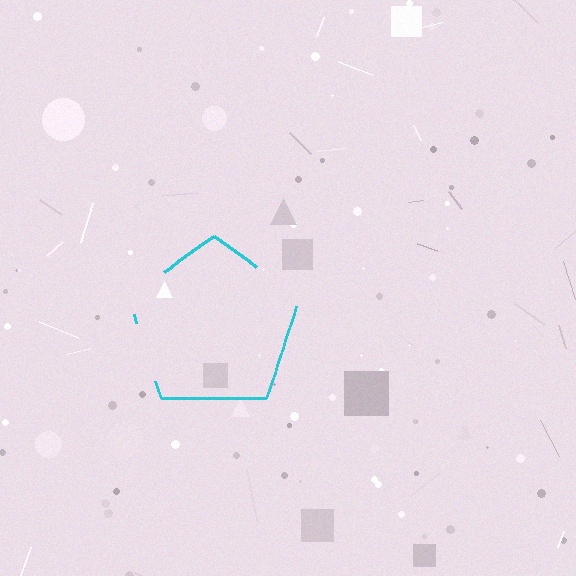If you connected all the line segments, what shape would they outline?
They would outline a pentagon.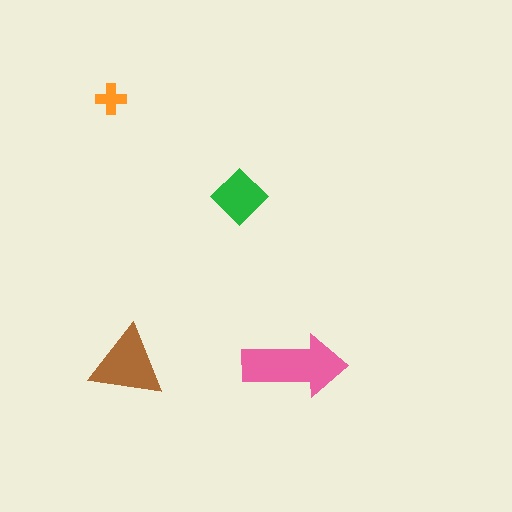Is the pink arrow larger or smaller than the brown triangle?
Larger.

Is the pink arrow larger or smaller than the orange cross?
Larger.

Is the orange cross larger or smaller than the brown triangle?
Smaller.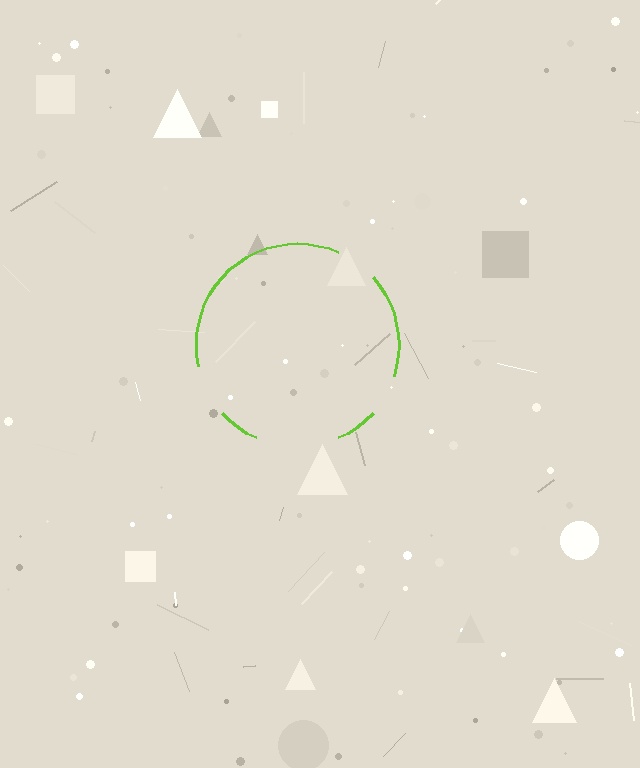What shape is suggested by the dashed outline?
The dashed outline suggests a circle.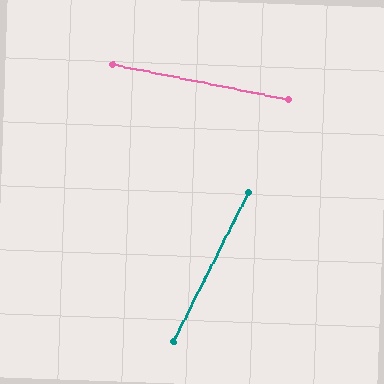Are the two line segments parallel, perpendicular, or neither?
Neither parallel nor perpendicular — they differ by about 75°.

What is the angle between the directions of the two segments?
Approximately 75 degrees.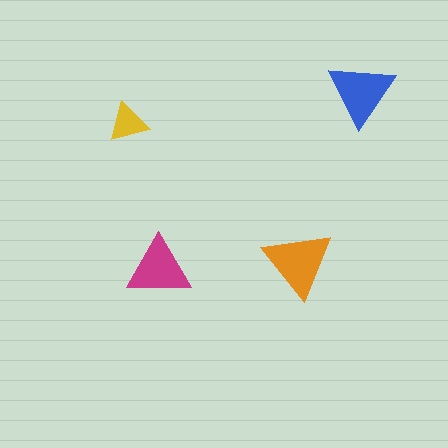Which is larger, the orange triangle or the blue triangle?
The orange one.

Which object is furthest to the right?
The blue triangle is rightmost.